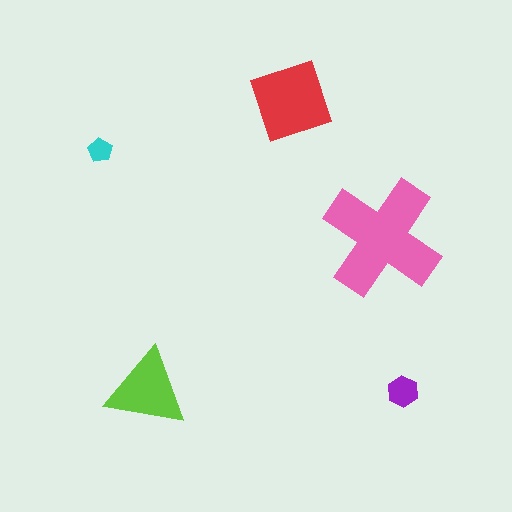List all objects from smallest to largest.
The cyan pentagon, the purple hexagon, the lime triangle, the red diamond, the pink cross.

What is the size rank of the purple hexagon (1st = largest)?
4th.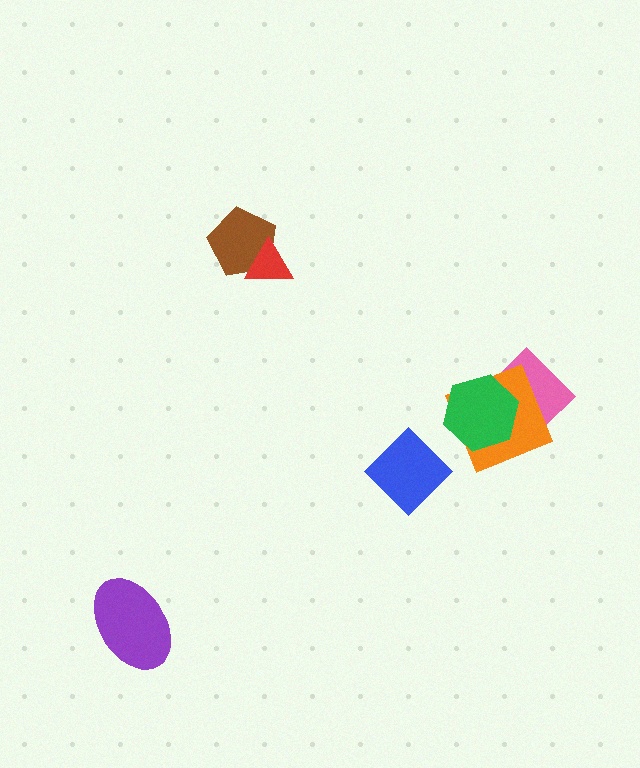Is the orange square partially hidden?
Yes, it is partially covered by another shape.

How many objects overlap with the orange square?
2 objects overlap with the orange square.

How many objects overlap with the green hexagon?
2 objects overlap with the green hexagon.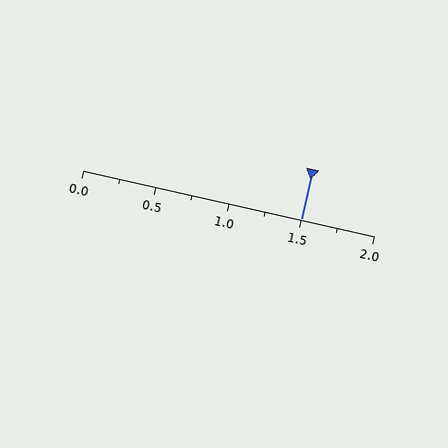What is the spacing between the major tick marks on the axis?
The major ticks are spaced 0.5 apart.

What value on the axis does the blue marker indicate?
The marker indicates approximately 1.5.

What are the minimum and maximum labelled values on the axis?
The axis runs from 0.0 to 2.0.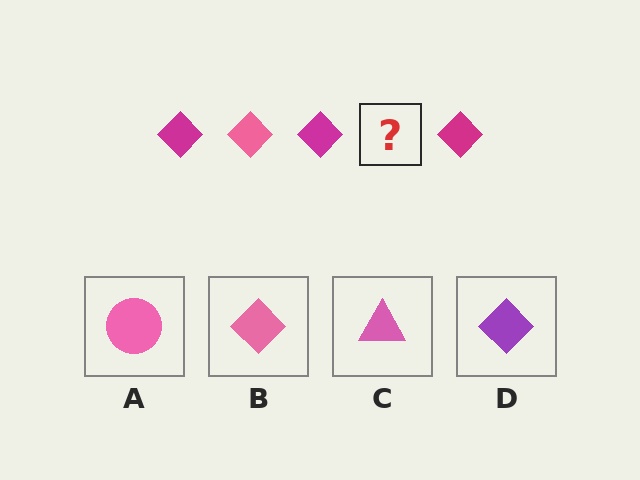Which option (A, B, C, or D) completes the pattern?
B.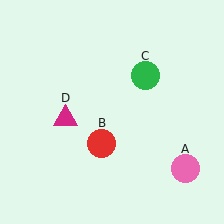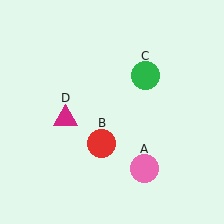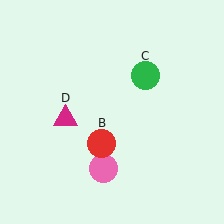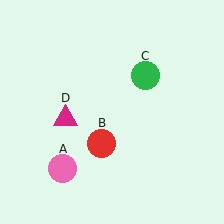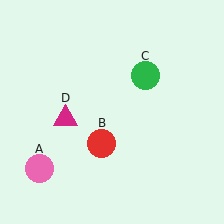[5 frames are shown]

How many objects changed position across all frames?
1 object changed position: pink circle (object A).